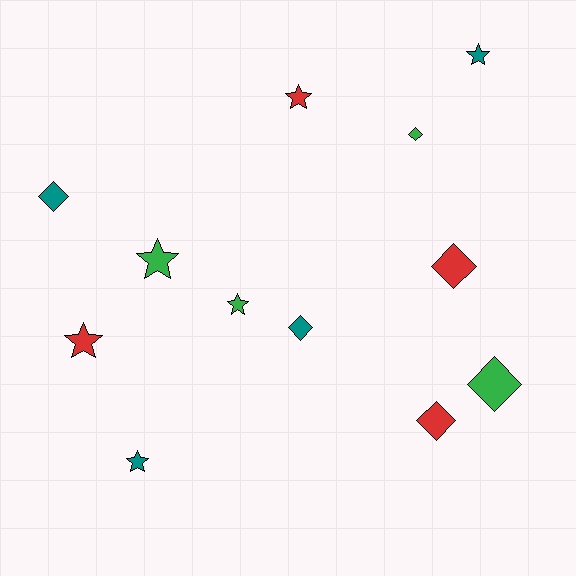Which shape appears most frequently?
Star, with 6 objects.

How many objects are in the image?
There are 12 objects.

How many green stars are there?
There are 2 green stars.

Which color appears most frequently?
Teal, with 4 objects.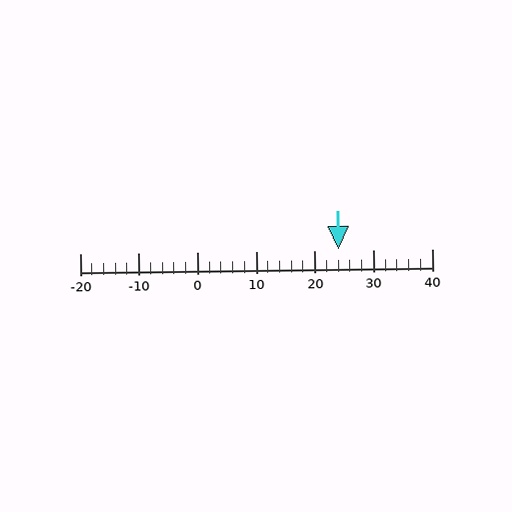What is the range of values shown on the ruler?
The ruler shows values from -20 to 40.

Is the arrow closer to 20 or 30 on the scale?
The arrow is closer to 20.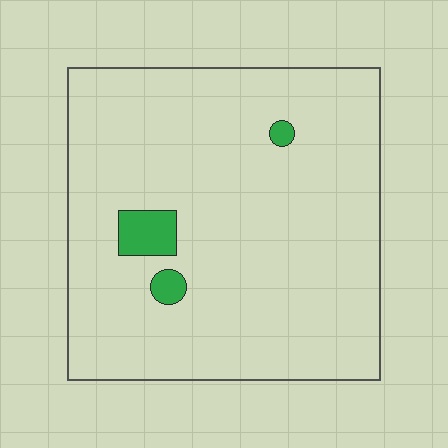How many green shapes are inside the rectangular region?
3.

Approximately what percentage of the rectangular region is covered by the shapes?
Approximately 5%.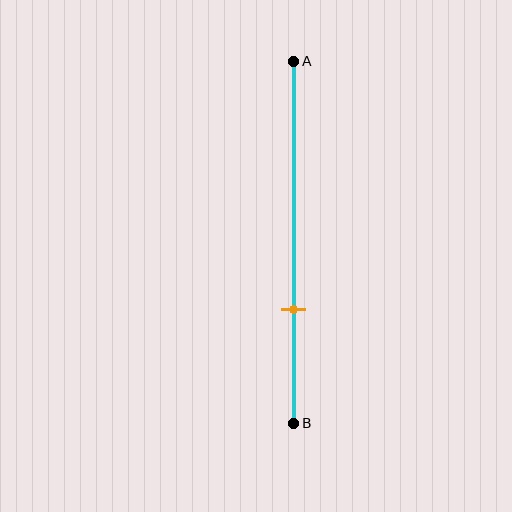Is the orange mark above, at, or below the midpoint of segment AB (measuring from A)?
The orange mark is below the midpoint of segment AB.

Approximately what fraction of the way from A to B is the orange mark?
The orange mark is approximately 70% of the way from A to B.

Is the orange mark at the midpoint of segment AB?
No, the mark is at about 70% from A, not at the 50% midpoint.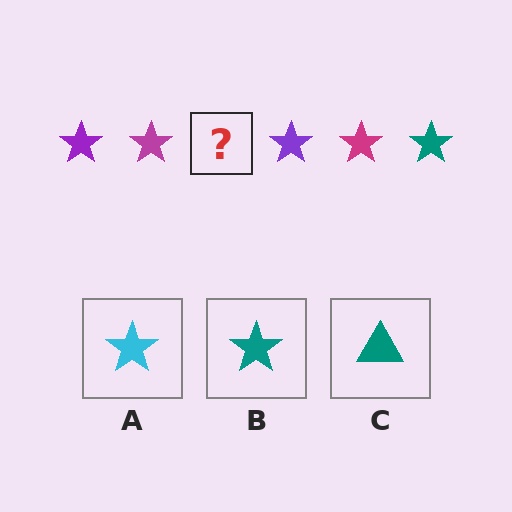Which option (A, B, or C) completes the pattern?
B.